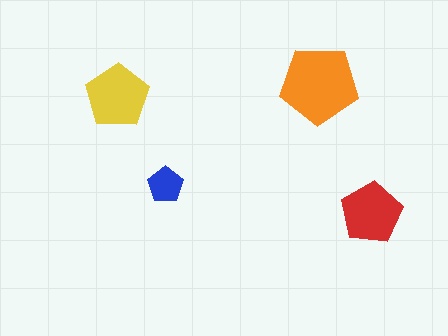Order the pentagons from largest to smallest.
the orange one, the yellow one, the red one, the blue one.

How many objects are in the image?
There are 4 objects in the image.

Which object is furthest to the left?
The yellow pentagon is leftmost.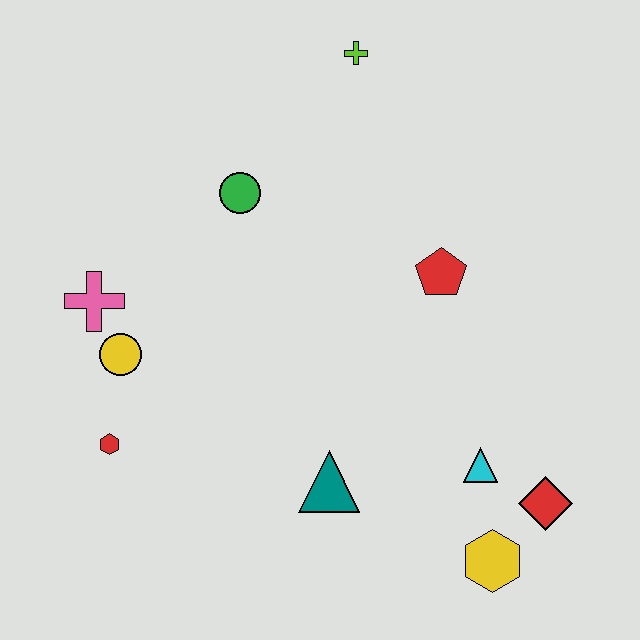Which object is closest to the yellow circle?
The pink cross is closest to the yellow circle.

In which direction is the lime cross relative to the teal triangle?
The lime cross is above the teal triangle.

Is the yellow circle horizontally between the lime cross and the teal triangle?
No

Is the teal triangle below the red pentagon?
Yes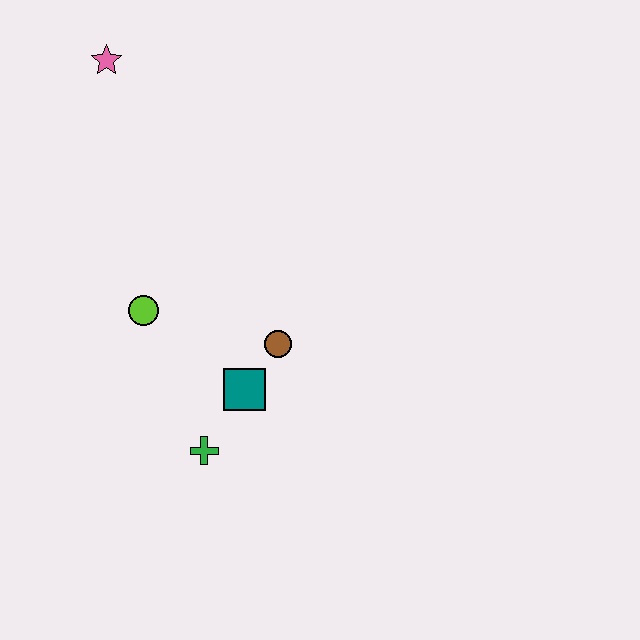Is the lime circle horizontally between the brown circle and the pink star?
Yes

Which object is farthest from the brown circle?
The pink star is farthest from the brown circle.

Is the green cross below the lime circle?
Yes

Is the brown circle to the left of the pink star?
No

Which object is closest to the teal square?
The brown circle is closest to the teal square.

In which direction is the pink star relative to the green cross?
The pink star is above the green cross.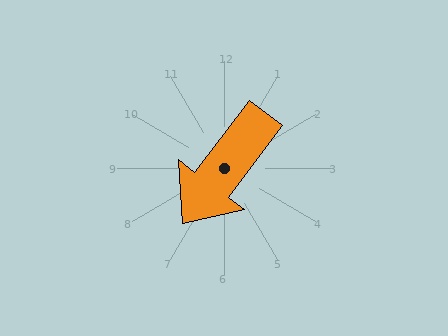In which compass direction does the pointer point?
Southwest.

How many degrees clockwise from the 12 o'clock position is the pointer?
Approximately 217 degrees.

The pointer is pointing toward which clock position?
Roughly 7 o'clock.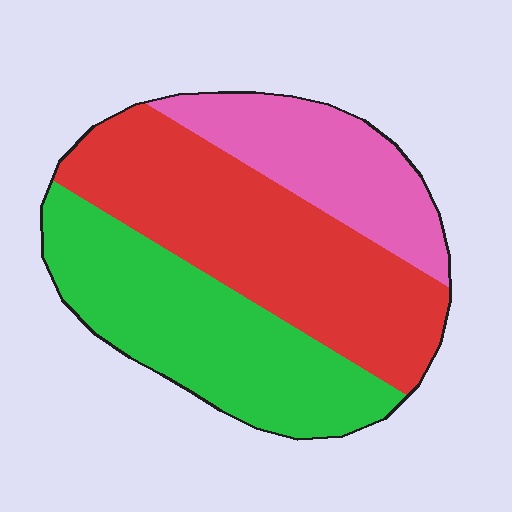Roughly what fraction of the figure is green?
Green takes up between a third and a half of the figure.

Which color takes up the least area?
Pink, at roughly 20%.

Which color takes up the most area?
Red, at roughly 40%.